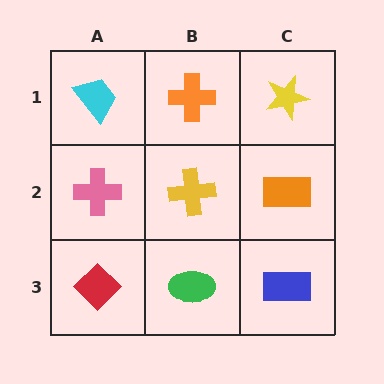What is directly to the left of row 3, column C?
A green ellipse.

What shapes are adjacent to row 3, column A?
A pink cross (row 2, column A), a green ellipse (row 3, column B).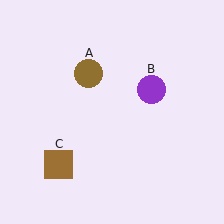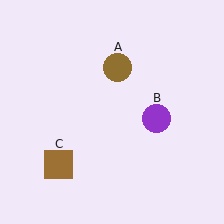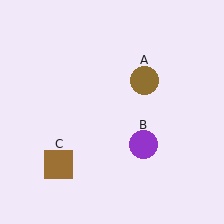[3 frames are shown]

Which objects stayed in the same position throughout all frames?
Brown square (object C) remained stationary.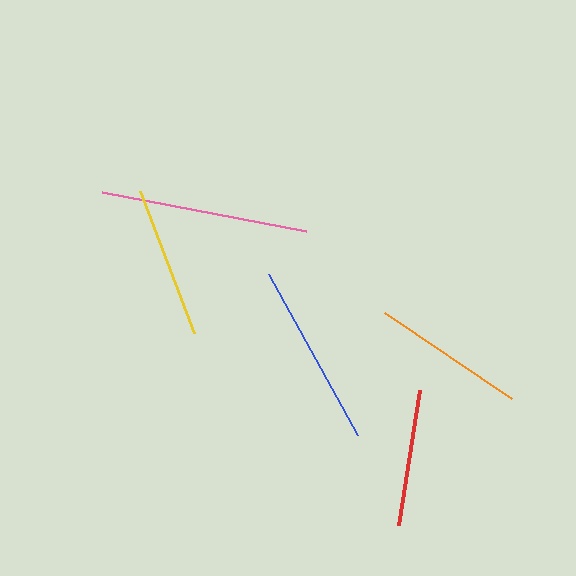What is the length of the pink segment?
The pink segment is approximately 208 pixels long.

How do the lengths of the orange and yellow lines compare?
The orange and yellow lines are approximately the same length.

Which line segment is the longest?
The pink line is the longest at approximately 208 pixels.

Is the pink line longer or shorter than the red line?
The pink line is longer than the red line.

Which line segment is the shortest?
The red line is the shortest at approximately 136 pixels.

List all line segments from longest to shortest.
From longest to shortest: pink, blue, orange, yellow, red.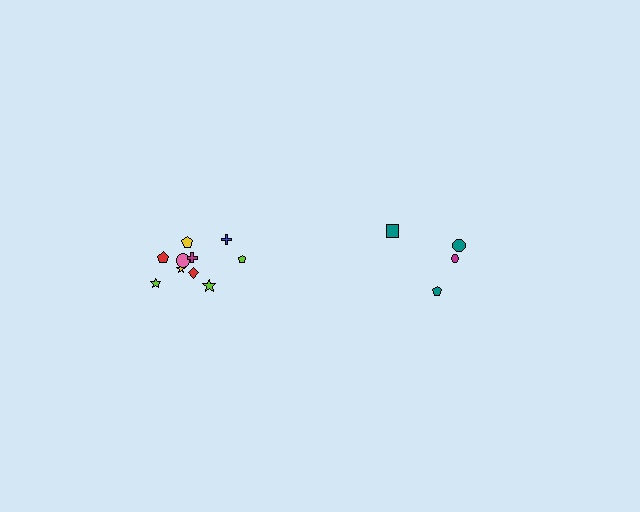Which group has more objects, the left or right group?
The left group.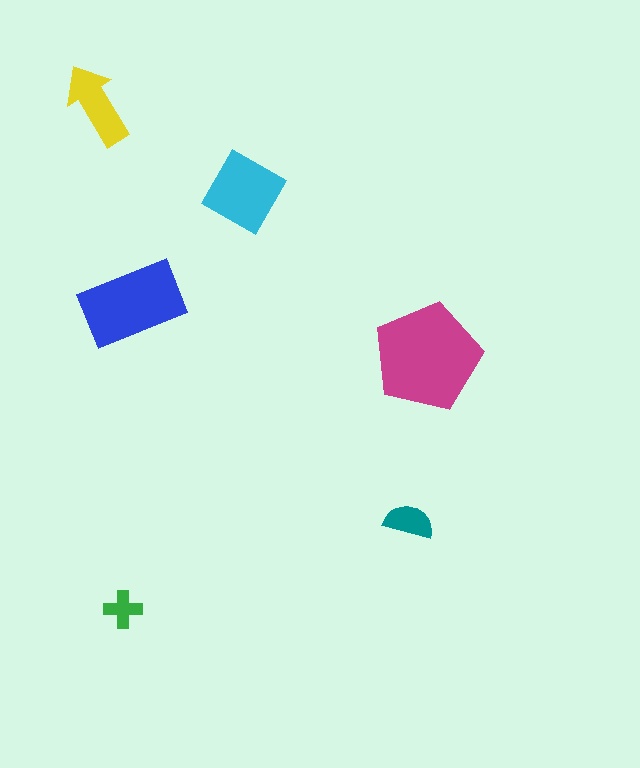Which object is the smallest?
The green cross.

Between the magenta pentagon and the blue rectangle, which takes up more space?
The magenta pentagon.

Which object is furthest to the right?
The magenta pentagon is rightmost.